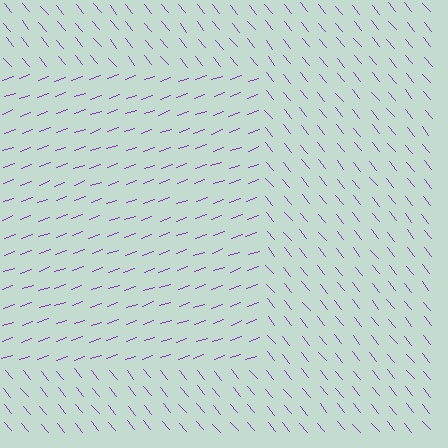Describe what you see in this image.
The image is filled with small purple line segments. A rectangle region in the image has lines oriented differently from the surrounding lines, creating a visible texture boundary.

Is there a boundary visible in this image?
Yes, there is a texture boundary formed by a change in line orientation.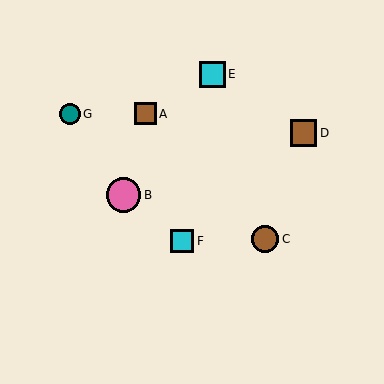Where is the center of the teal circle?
The center of the teal circle is at (70, 114).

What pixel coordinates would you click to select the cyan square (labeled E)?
Click at (212, 74) to select the cyan square E.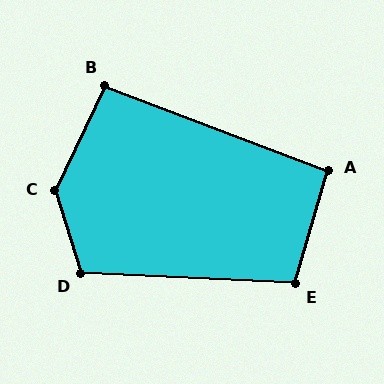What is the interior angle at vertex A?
Approximately 95 degrees (approximately right).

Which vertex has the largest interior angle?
C, at approximately 136 degrees.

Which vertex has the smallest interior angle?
B, at approximately 95 degrees.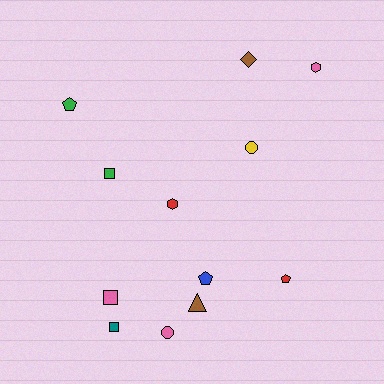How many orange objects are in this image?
There are no orange objects.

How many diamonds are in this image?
There is 1 diamond.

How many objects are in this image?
There are 12 objects.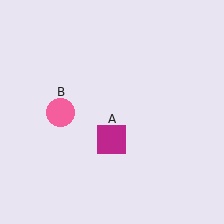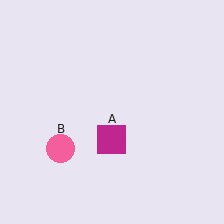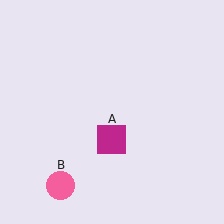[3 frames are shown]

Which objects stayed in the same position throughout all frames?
Magenta square (object A) remained stationary.